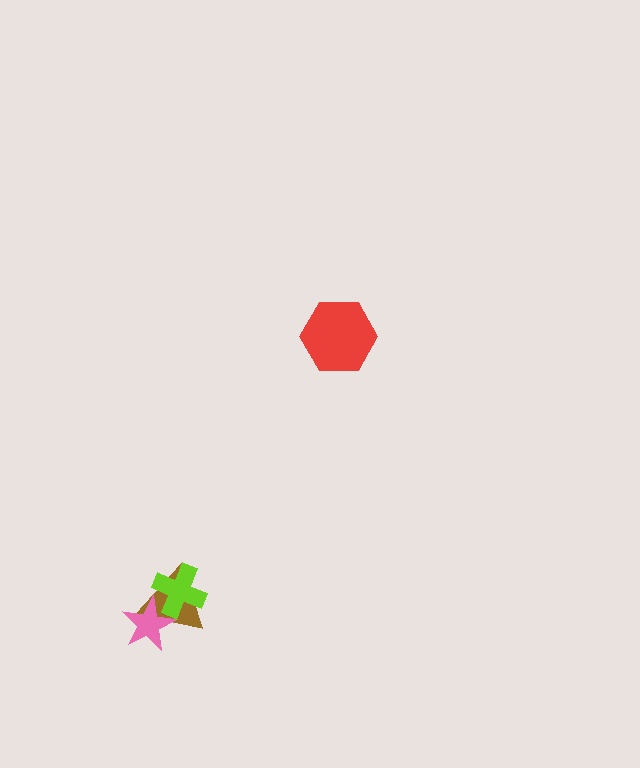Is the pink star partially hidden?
Yes, it is partially covered by another shape.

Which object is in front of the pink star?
The lime cross is in front of the pink star.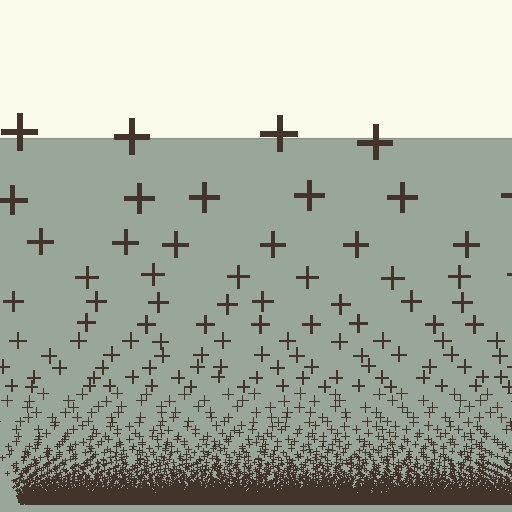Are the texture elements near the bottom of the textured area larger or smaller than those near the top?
Smaller. The gradient is inverted — elements near the bottom are smaller and denser.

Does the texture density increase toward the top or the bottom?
Density increases toward the bottom.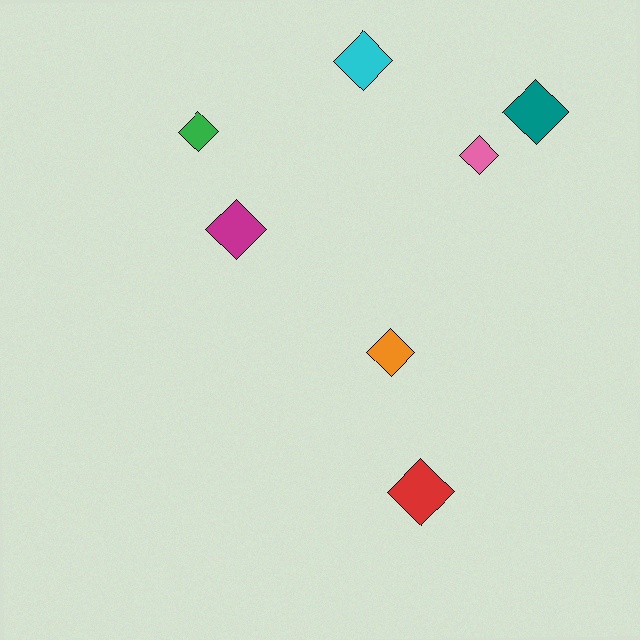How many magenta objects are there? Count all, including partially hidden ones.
There is 1 magenta object.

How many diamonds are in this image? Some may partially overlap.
There are 7 diamonds.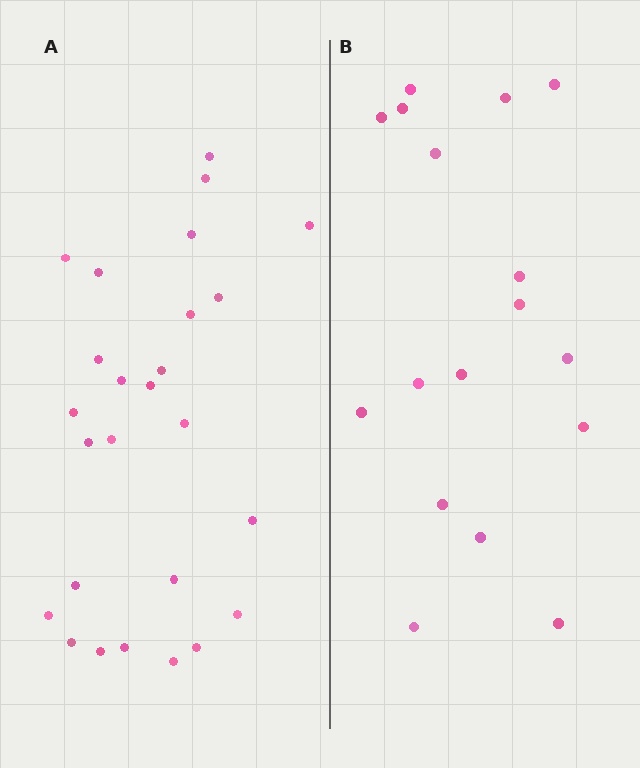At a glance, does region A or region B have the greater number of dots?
Region A (the left region) has more dots.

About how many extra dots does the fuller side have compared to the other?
Region A has roughly 8 or so more dots than region B.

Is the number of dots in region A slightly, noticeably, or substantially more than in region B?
Region A has substantially more. The ratio is roughly 1.5 to 1.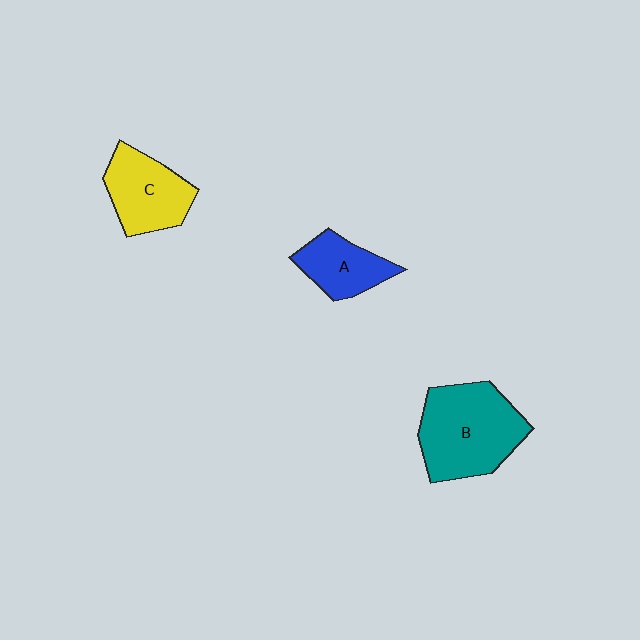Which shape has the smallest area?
Shape A (blue).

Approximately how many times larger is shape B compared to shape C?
Approximately 1.5 times.